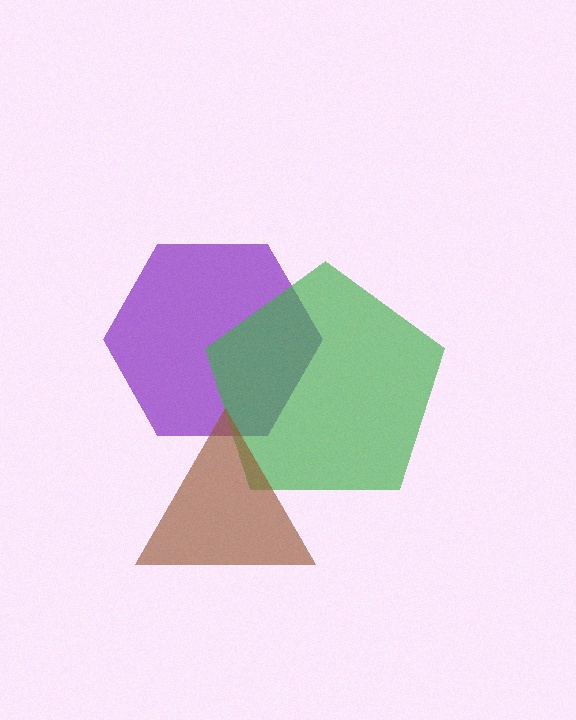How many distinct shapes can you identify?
There are 3 distinct shapes: a purple hexagon, a green pentagon, a brown triangle.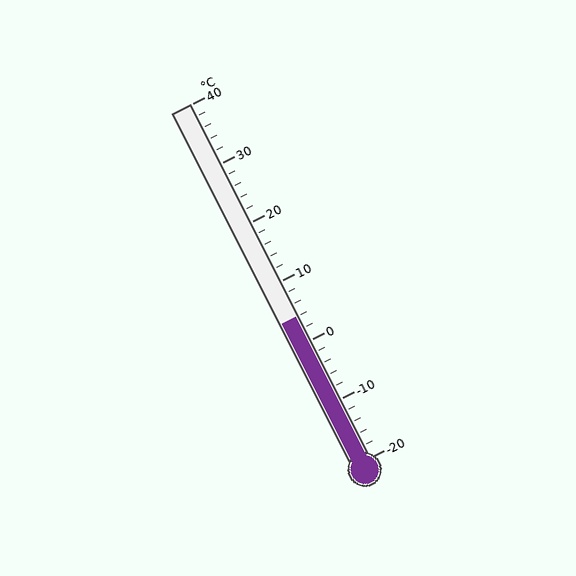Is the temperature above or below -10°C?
The temperature is above -10°C.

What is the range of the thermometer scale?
The thermometer scale ranges from -20°C to 40°C.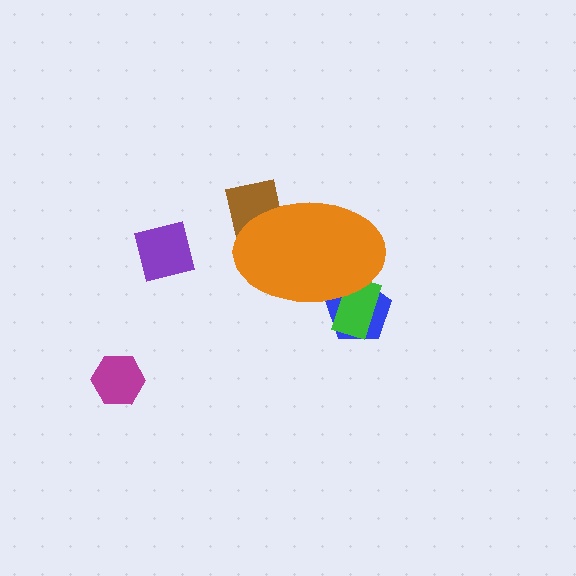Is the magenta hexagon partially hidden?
No, the magenta hexagon is fully visible.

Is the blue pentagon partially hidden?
Yes, the blue pentagon is partially hidden behind the orange ellipse.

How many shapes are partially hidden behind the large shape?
3 shapes are partially hidden.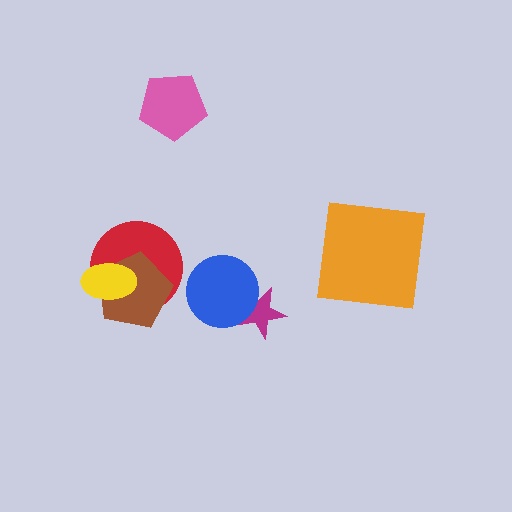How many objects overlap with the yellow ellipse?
2 objects overlap with the yellow ellipse.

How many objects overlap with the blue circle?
1 object overlaps with the blue circle.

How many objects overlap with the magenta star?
1 object overlaps with the magenta star.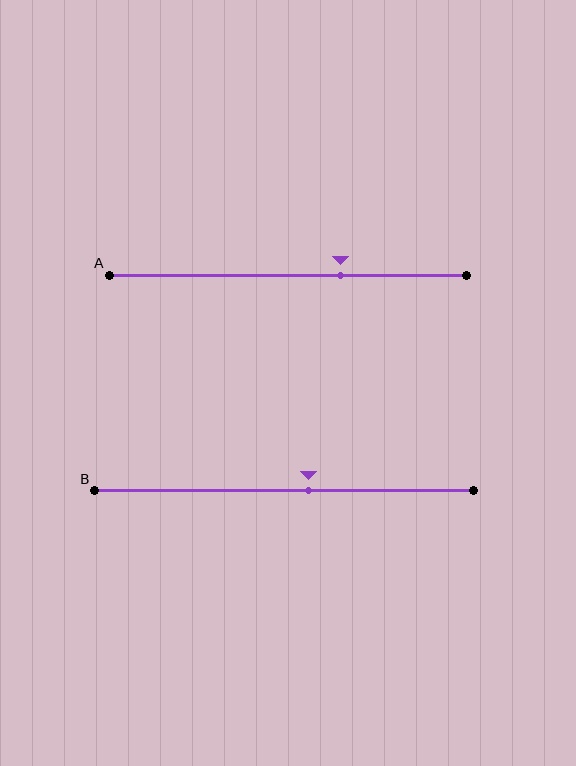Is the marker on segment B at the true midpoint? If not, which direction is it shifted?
No, the marker on segment B is shifted to the right by about 6% of the segment length.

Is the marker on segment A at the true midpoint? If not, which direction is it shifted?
No, the marker on segment A is shifted to the right by about 15% of the segment length.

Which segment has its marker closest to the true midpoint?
Segment B has its marker closest to the true midpoint.